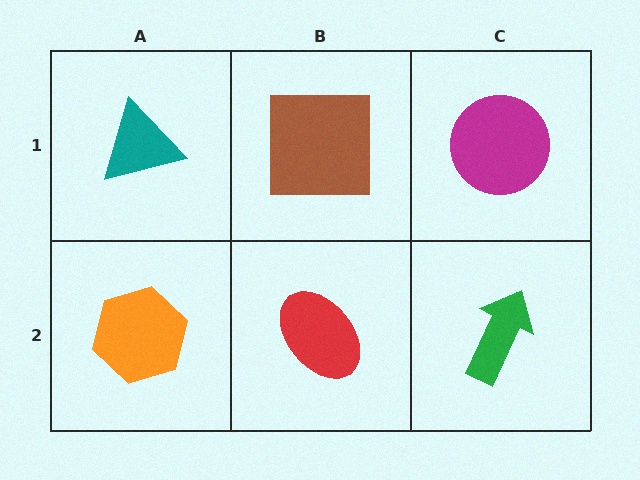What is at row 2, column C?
A green arrow.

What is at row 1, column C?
A magenta circle.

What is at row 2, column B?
A red ellipse.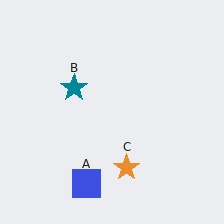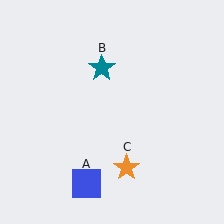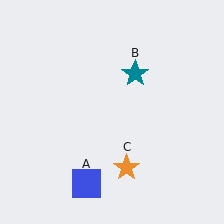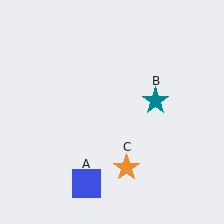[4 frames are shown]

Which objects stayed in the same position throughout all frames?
Blue square (object A) and orange star (object C) remained stationary.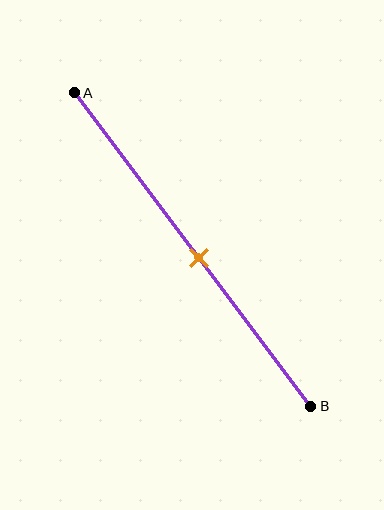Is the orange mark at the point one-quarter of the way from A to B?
No, the mark is at about 55% from A, not at the 25% one-quarter point.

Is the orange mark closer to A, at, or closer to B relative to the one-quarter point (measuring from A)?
The orange mark is closer to point B than the one-quarter point of segment AB.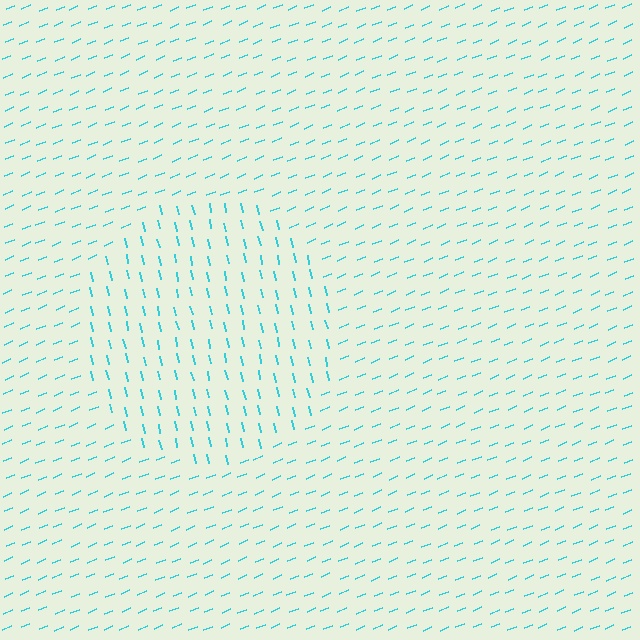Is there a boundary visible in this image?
Yes, there is a texture boundary formed by a change in line orientation.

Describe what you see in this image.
The image is filled with small cyan line segments. A circle region in the image has lines oriented differently from the surrounding lines, creating a visible texture boundary.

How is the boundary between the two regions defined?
The boundary is defined purely by a change in line orientation (approximately 80 degrees difference). All lines are the same color and thickness.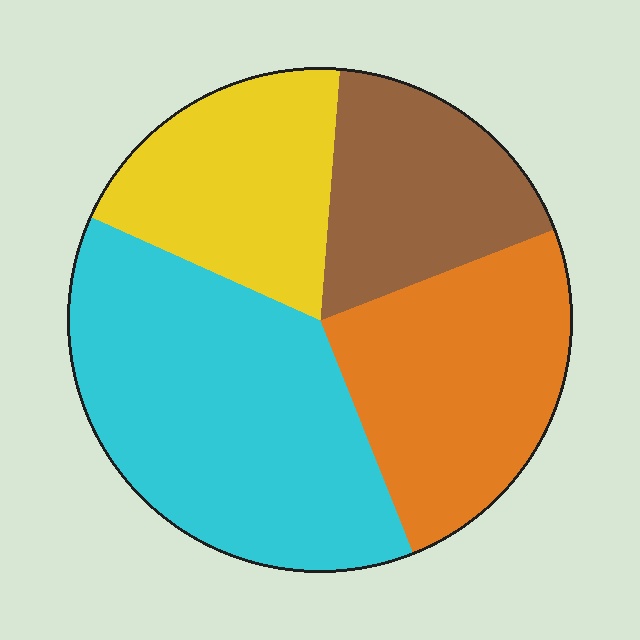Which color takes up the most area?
Cyan, at roughly 40%.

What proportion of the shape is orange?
Orange takes up about one quarter (1/4) of the shape.